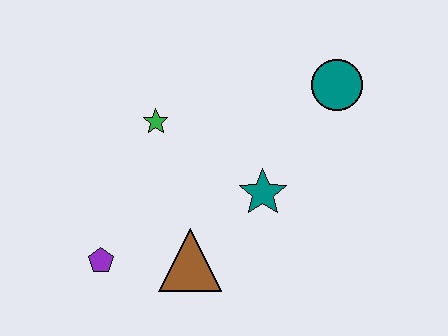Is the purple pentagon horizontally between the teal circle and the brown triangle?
No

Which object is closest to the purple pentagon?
The brown triangle is closest to the purple pentagon.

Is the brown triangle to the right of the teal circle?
No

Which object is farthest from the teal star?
The purple pentagon is farthest from the teal star.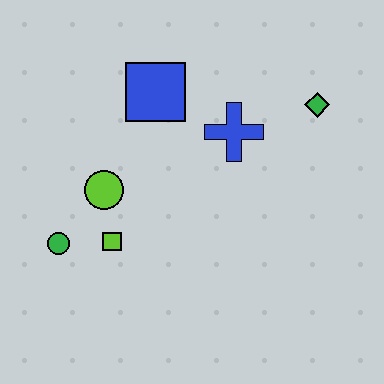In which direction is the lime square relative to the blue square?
The lime square is below the blue square.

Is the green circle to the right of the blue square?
No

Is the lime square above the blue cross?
No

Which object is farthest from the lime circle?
The green diamond is farthest from the lime circle.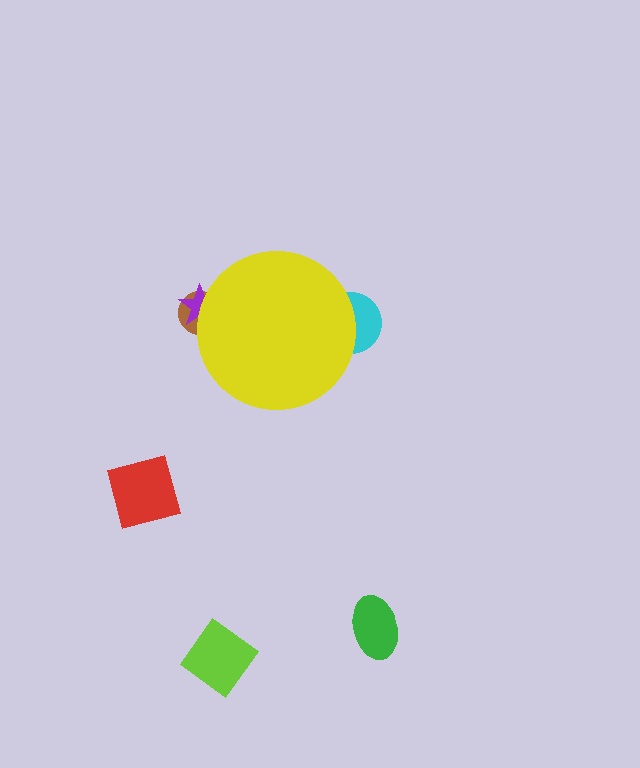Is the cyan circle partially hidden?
Yes, the cyan circle is partially hidden behind the yellow circle.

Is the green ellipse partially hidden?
No, the green ellipse is fully visible.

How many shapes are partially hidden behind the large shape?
3 shapes are partially hidden.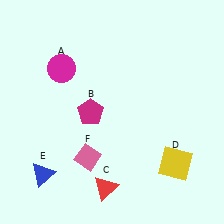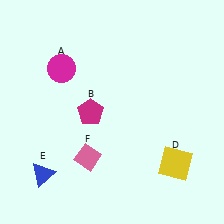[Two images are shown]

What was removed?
The red triangle (C) was removed in Image 2.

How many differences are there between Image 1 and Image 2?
There is 1 difference between the two images.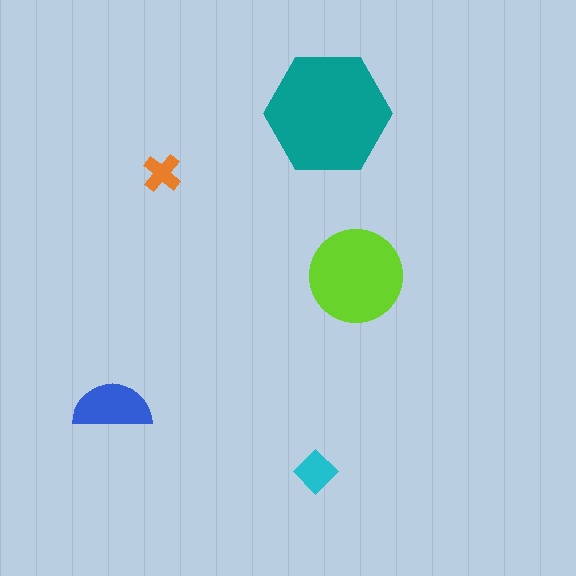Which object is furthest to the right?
The lime circle is rightmost.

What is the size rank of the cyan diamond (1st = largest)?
4th.